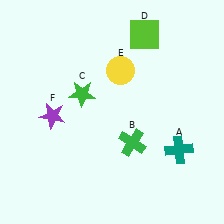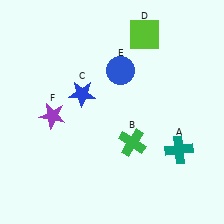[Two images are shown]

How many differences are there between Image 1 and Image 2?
There are 2 differences between the two images.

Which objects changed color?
C changed from green to blue. E changed from yellow to blue.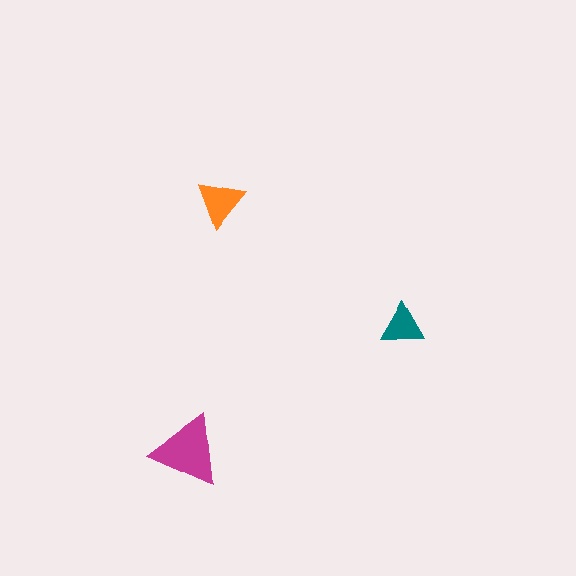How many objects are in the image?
There are 3 objects in the image.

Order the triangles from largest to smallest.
the magenta one, the orange one, the teal one.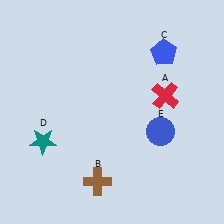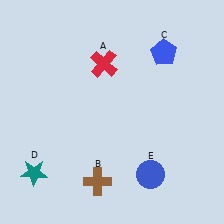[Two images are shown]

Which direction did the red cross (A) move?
The red cross (A) moved left.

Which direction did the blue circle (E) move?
The blue circle (E) moved down.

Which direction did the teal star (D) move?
The teal star (D) moved down.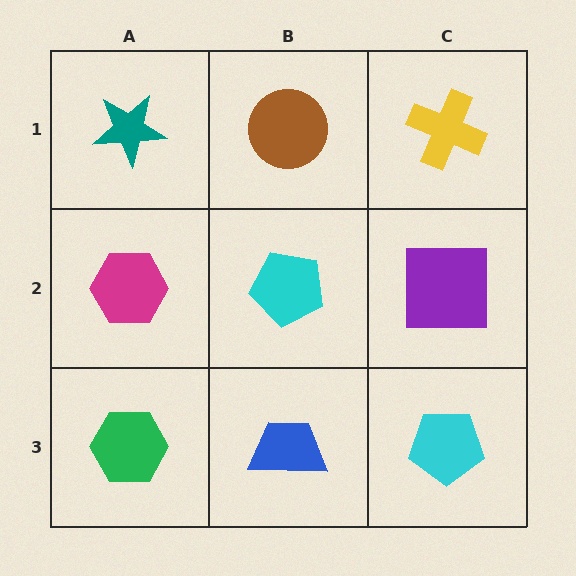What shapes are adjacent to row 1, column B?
A cyan pentagon (row 2, column B), a teal star (row 1, column A), a yellow cross (row 1, column C).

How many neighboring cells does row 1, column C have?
2.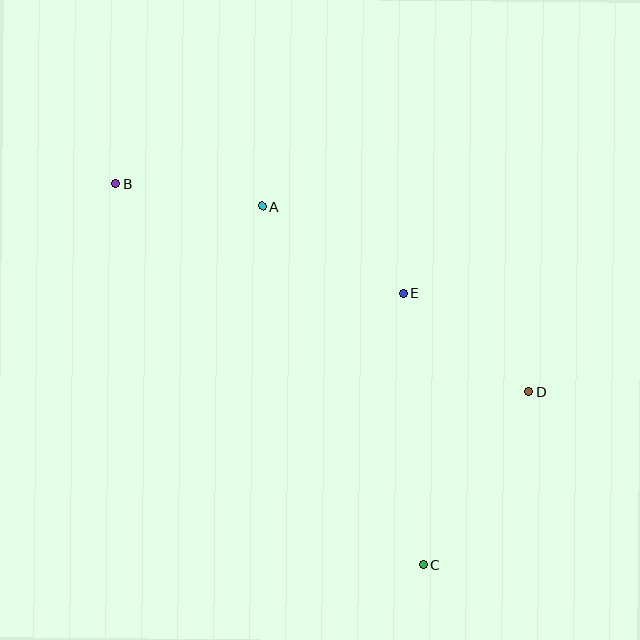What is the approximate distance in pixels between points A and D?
The distance between A and D is approximately 325 pixels.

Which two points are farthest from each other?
Points B and C are farthest from each other.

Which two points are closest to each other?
Points A and B are closest to each other.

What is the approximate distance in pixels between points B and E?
The distance between B and E is approximately 307 pixels.